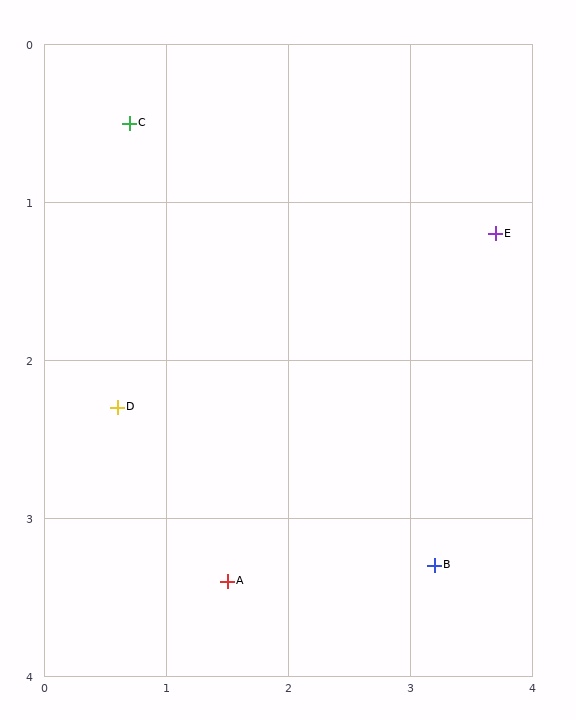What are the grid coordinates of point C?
Point C is at approximately (0.7, 0.5).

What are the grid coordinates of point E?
Point E is at approximately (3.7, 1.2).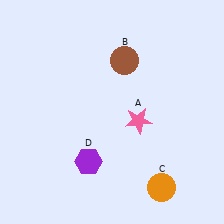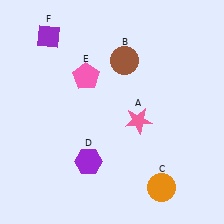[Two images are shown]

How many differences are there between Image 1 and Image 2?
There are 2 differences between the two images.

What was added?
A pink pentagon (E), a purple diamond (F) were added in Image 2.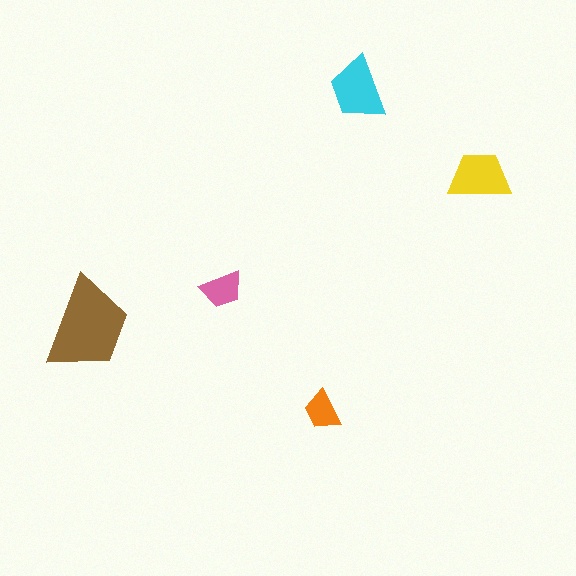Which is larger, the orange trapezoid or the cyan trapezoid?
The cyan one.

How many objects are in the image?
There are 5 objects in the image.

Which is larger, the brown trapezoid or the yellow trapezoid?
The brown one.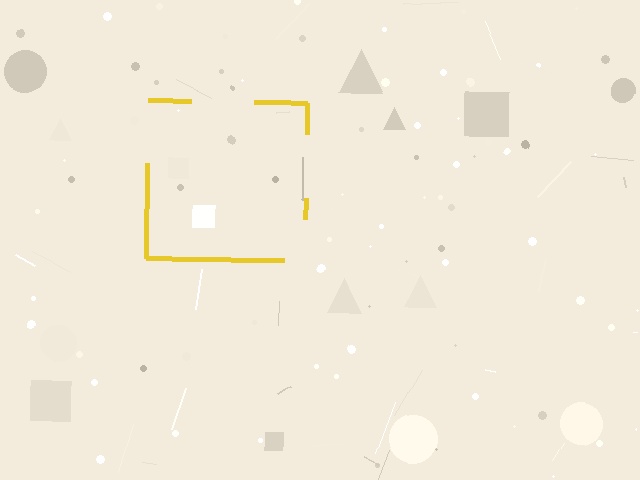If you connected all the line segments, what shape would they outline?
They would outline a square.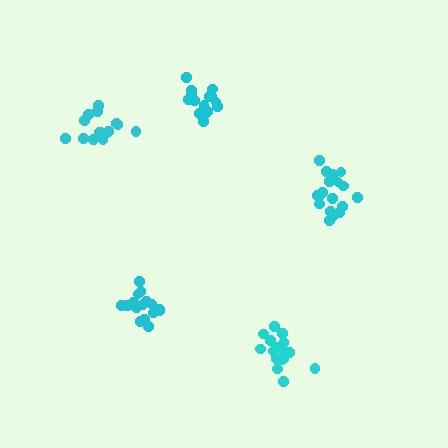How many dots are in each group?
Group 1: 16 dots, Group 2: 18 dots, Group 3: 17 dots, Group 4: 15 dots, Group 5: 18 dots (84 total).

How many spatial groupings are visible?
There are 5 spatial groupings.